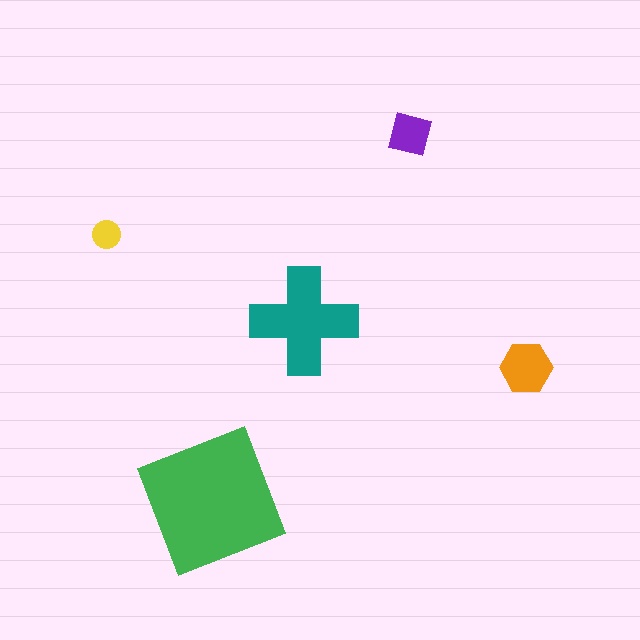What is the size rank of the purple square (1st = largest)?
4th.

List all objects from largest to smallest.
The green square, the teal cross, the orange hexagon, the purple square, the yellow circle.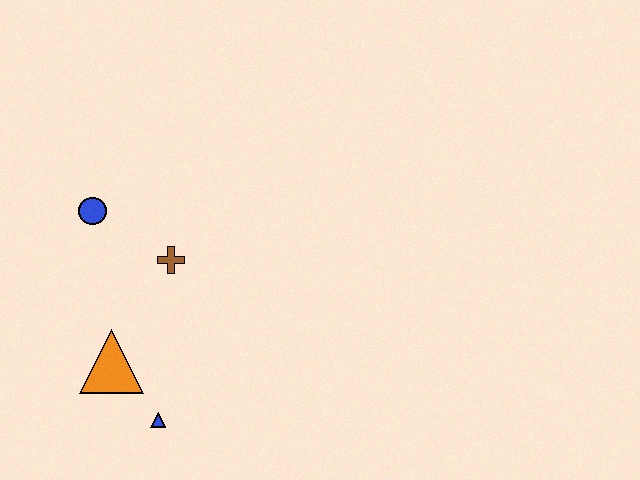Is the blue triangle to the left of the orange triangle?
No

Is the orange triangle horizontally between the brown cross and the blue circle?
Yes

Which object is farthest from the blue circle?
The blue triangle is farthest from the blue circle.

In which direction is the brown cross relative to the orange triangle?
The brown cross is above the orange triangle.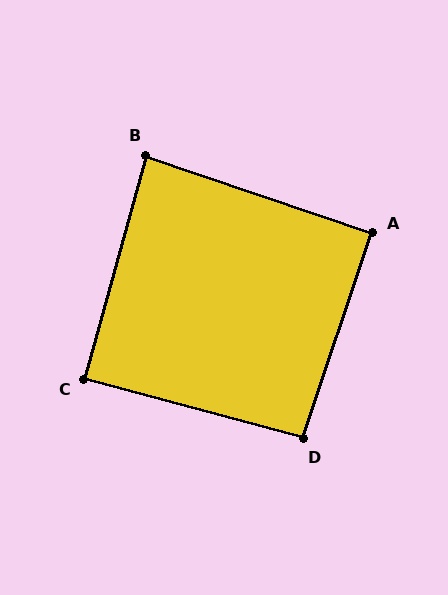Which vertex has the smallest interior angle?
B, at approximately 87 degrees.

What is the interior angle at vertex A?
Approximately 90 degrees (approximately right).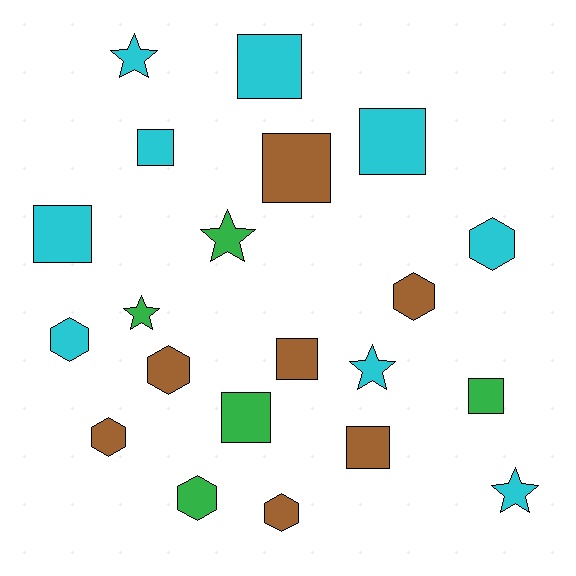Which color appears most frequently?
Cyan, with 9 objects.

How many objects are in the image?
There are 21 objects.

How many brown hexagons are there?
There are 4 brown hexagons.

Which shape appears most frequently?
Square, with 9 objects.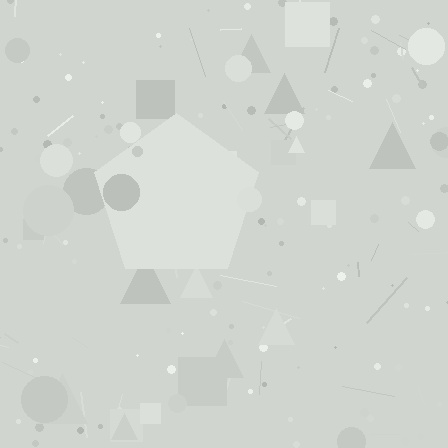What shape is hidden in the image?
A pentagon is hidden in the image.